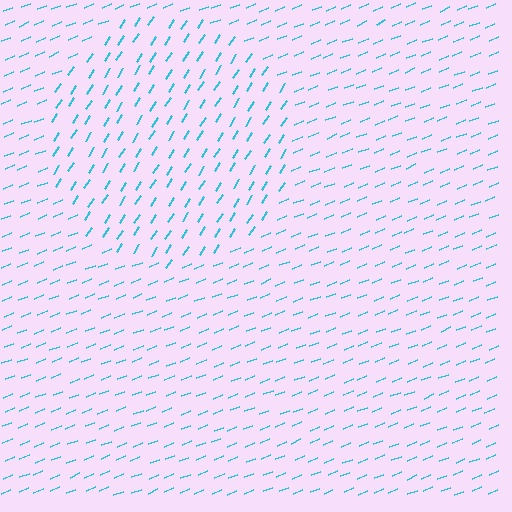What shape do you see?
I see a circle.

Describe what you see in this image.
The image is filled with small cyan line segments. A circle region in the image has lines oriented differently from the surrounding lines, creating a visible texture boundary.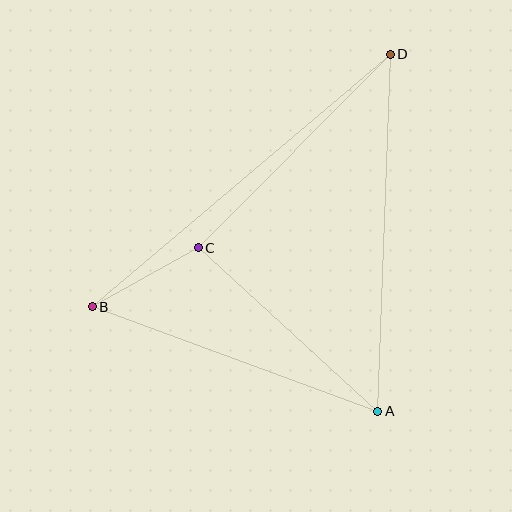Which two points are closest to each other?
Points B and C are closest to each other.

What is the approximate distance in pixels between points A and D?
The distance between A and D is approximately 357 pixels.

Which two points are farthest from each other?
Points B and D are farthest from each other.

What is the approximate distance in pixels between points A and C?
The distance between A and C is approximately 243 pixels.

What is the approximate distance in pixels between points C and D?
The distance between C and D is approximately 272 pixels.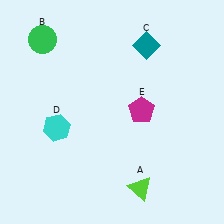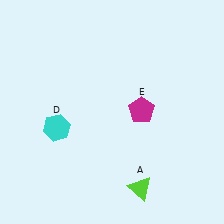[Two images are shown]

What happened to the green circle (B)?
The green circle (B) was removed in Image 2. It was in the top-left area of Image 1.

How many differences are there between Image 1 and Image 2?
There are 2 differences between the two images.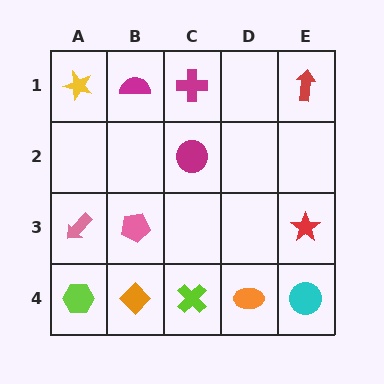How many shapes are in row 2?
1 shape.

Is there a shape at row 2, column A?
No, that cell is empty.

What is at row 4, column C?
A lime cross.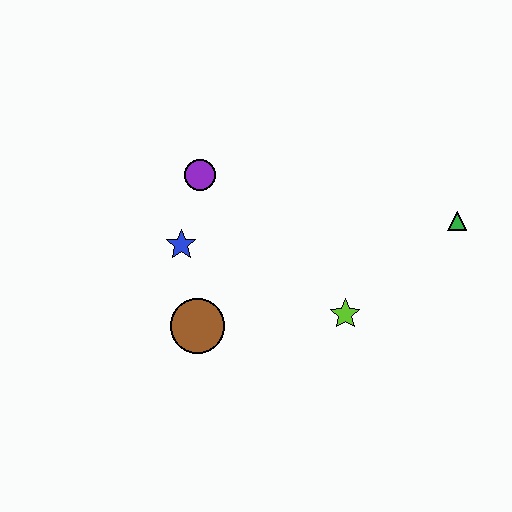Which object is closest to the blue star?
The purple circle is closest to the blue star.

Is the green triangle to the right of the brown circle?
Yes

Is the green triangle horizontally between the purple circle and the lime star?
No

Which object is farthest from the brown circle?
The green triangle is farthest from the brown circle.